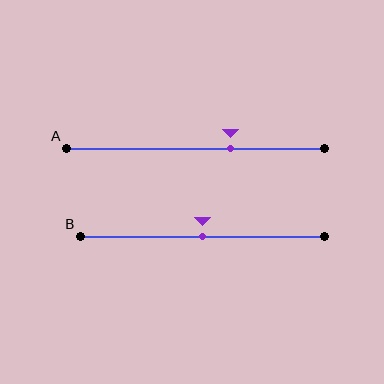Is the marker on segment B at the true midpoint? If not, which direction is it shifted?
Yes, the marker on segment B is at the true midpoint.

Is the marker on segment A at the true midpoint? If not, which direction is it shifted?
No, the marker on segment A is shifted to the right by about 14% of the segment length.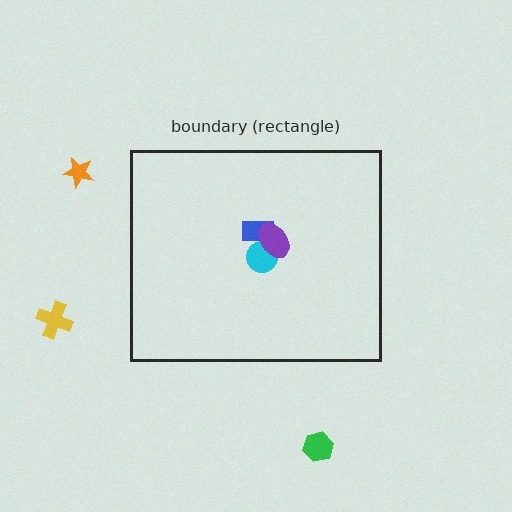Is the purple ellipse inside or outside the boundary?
Inside.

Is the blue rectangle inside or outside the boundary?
Inside.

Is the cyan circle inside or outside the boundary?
Inside.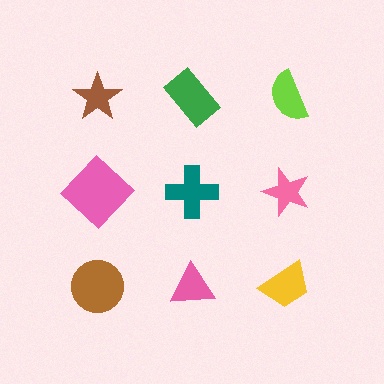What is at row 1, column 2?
A green rectangle.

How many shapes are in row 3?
3 shapes.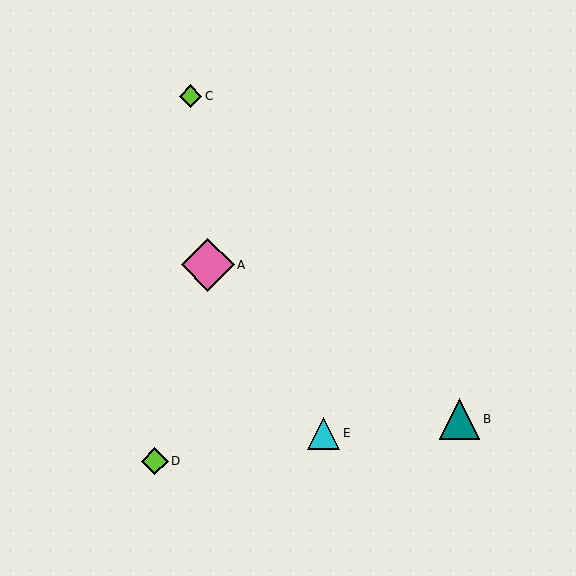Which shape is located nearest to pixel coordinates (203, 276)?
The pink diamond (labeled A) at (208, 265) is nearest to that location.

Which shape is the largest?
The pink diamond (labeled A) is the largest.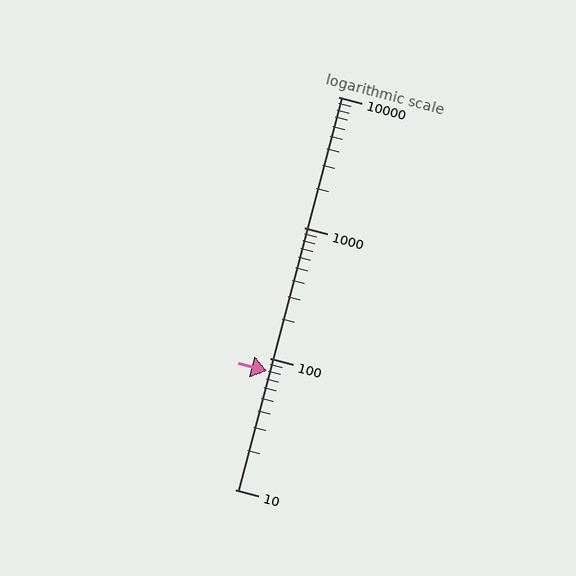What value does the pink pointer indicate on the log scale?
The pointer indicates approximately 81.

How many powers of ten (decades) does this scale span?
The scale spans 3 decades, from 10 to 10000.